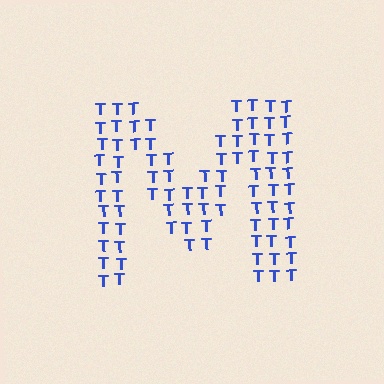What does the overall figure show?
The overall figure shows the letter M.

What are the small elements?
The small elements are letter T's.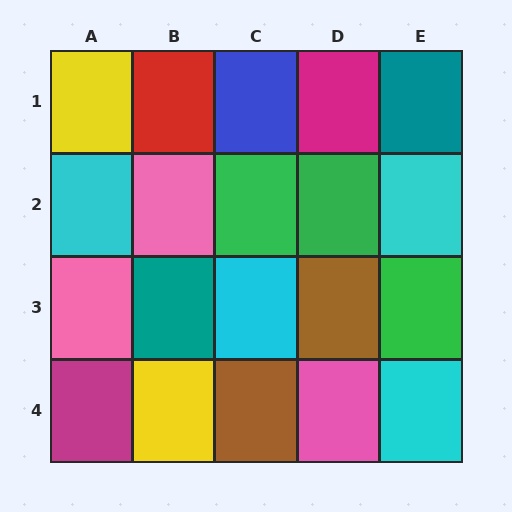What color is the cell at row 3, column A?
Pink.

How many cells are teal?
2 cells are teal.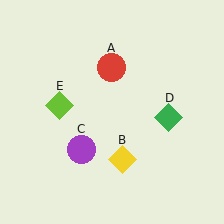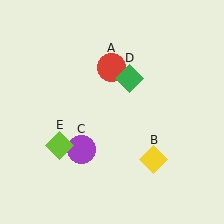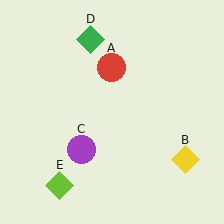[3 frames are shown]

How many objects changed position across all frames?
3 objects changed position: yellow diamond (object B), green diamond (object D), lime diamond (object E).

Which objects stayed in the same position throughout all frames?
Red circle (object A) and purple circle (object C) remained stationary.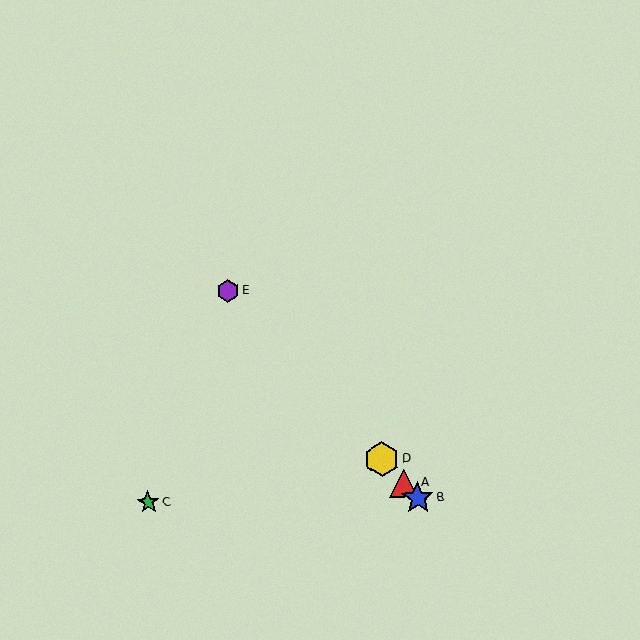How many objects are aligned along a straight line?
4 objects (A, B, D, E) are aligned along a straight line.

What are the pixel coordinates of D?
Object D is at (382, 459).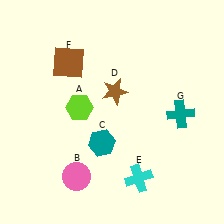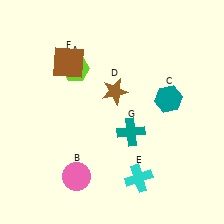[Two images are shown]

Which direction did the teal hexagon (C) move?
The teal hexagon (C) moved right.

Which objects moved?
The objects that moved are: the lime hexagon (A), the teal hexagon (C), the teal cross (G).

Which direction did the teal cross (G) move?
The teal cross (G) moved left.